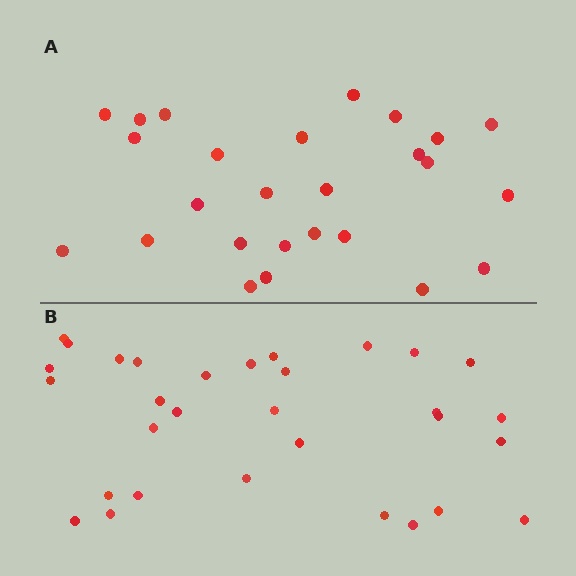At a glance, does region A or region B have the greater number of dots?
Region B (the bottom region) has more dots.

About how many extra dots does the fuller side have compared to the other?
Region B has about 5 more dots than region A.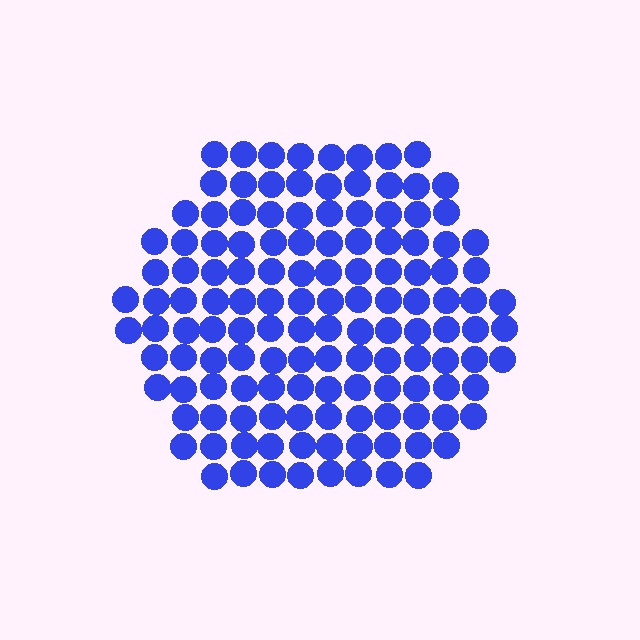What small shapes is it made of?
It is made of small circles.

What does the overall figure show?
The overall figure shows a hexagon.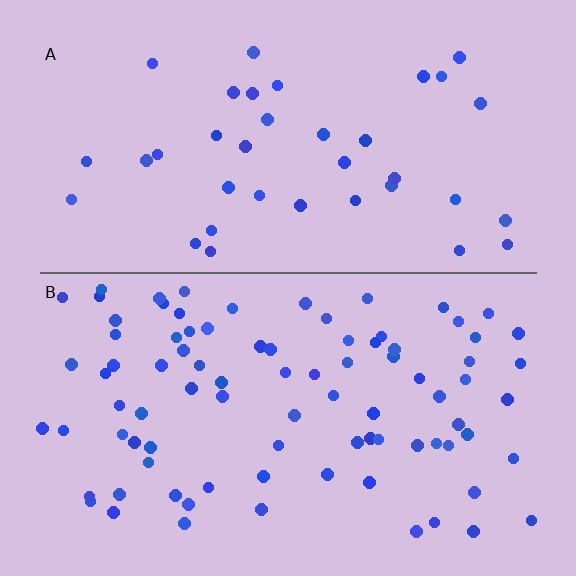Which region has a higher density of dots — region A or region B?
B (the bottom).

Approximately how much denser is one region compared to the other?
Approximately 2.3× — region B over region A.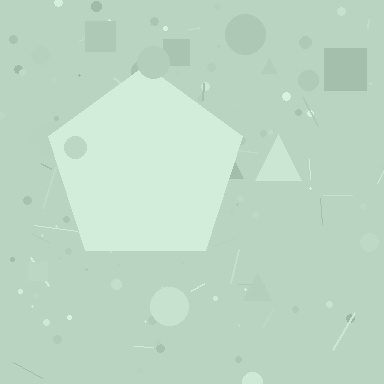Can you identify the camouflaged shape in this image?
The camouflaged shape is a pentagon.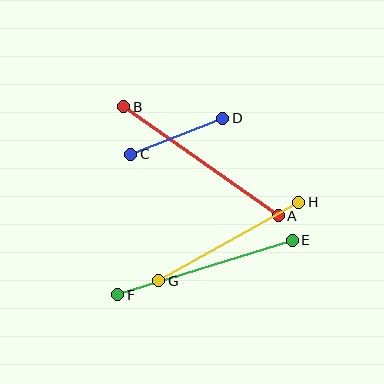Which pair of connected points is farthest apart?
Points A and B are farthest apart.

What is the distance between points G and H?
The distance is approximately 160 pixels.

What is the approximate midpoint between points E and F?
The midpoint is at approximately (205, 267) pixels.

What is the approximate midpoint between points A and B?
The midpoint is at approximately (201, 161) pixels.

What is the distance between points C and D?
The distance is approximately 99 pixels.